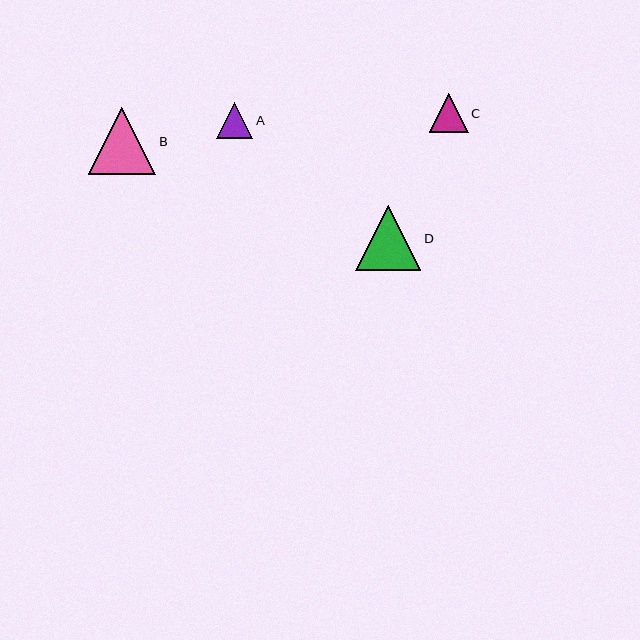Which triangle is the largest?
Triangle B is the largest with a size of approximately 67 pixels.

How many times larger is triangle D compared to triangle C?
Triangle D is approximately 1.7 times the size of triangle C.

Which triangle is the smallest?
Triangle A is the smallest with a size of approximately 36 pixels.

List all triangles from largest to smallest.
From largest to smallest: B, D, C, A.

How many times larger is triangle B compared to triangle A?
Triangle B is approximately 1.8 times the size of triangle A.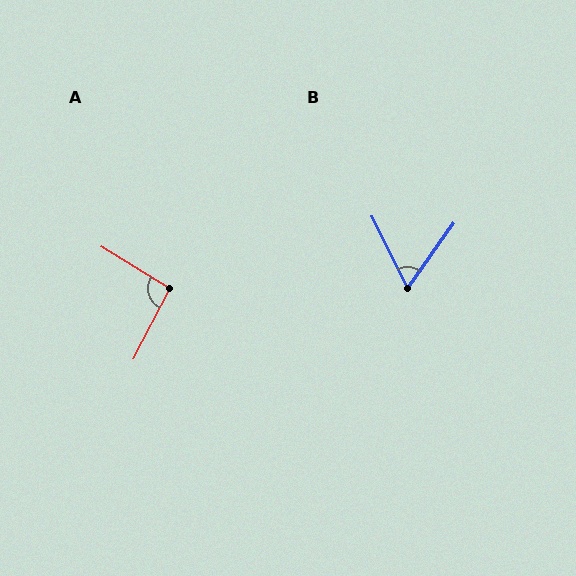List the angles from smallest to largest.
B (61°), A (94°).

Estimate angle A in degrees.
Approximately 94 degrees.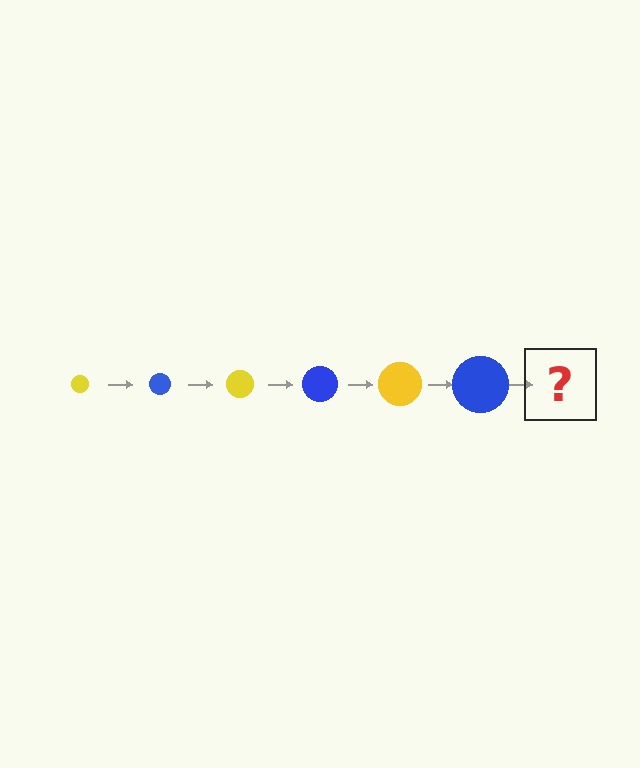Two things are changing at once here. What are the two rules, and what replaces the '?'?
The two rules are that the circle grows larger each step and the color cycles through yellow and blue. The '?' should be a yellow circle, larger than the previous one.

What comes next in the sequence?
The next element should be a yellow circle, larger than the previous one.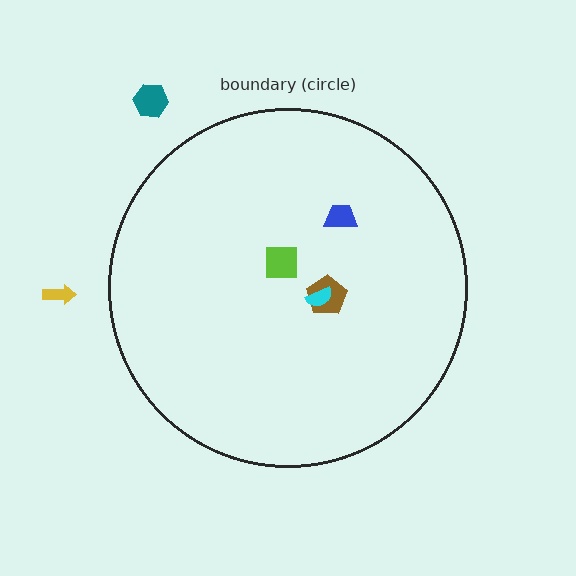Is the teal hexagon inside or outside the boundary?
Outside.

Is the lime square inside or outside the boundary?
Inside.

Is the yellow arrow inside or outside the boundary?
Outside.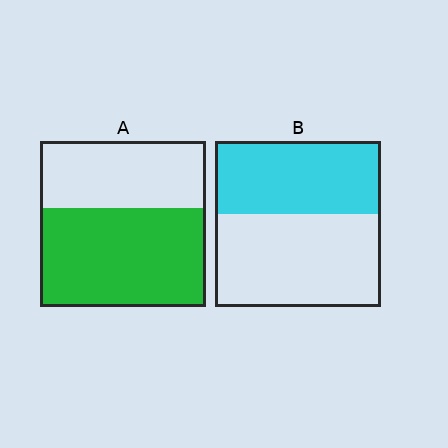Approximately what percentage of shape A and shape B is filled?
A is approximately 60% and B is approximately 45%.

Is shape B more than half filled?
No.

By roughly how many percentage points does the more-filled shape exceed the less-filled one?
By roughly 15 percentage points (A over B).